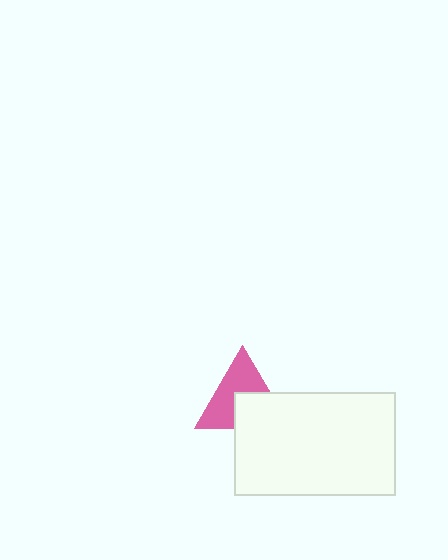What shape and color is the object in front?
The object in front is a white rectangle.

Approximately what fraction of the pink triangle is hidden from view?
Roughly 43% of the pink triangle is hidden behind the white rectangle.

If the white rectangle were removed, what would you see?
You would see the complete pink triangle.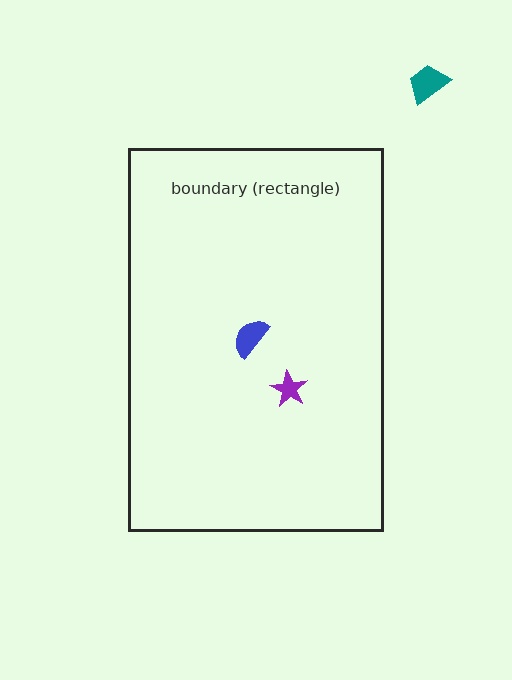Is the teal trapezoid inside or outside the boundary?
Outside.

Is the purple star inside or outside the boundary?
Inside.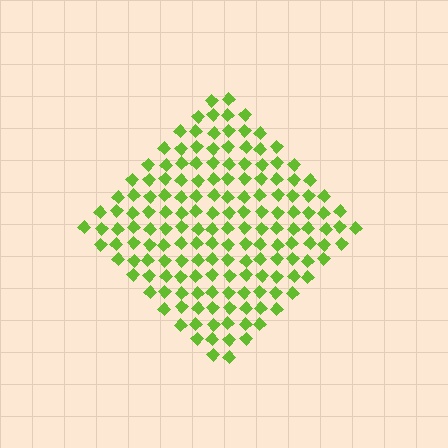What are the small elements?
The small elements are diamonds.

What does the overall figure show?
The overall figure shows a diamond.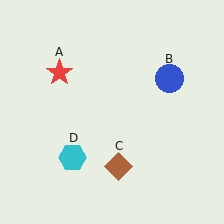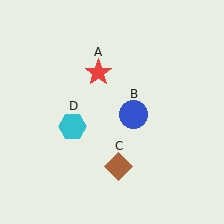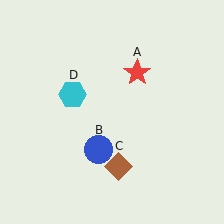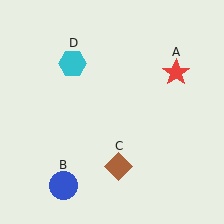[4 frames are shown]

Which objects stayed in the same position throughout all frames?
Brown diamond (object C) remained stationary.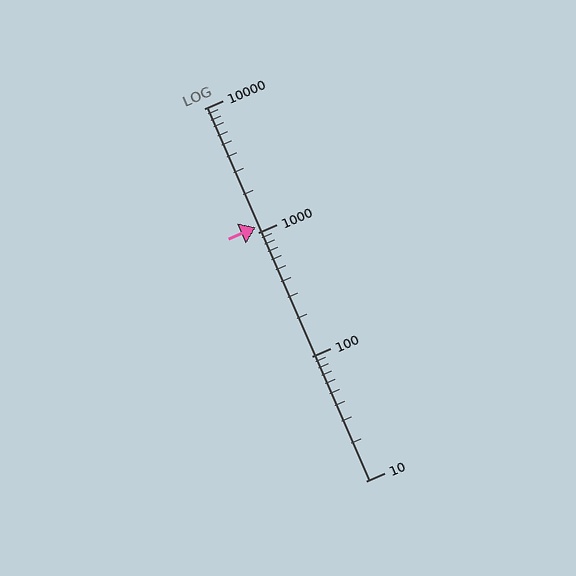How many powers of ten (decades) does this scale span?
The scale spans 3 decades, from 10 to 10000.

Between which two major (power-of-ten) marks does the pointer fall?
The pointer is between 1000 and 10000.